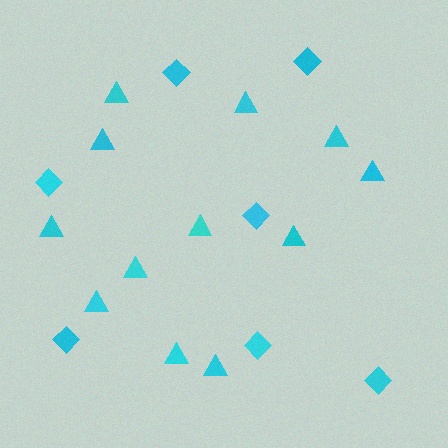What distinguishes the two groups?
There are 2 groups: one group of diamonds (7) and one group of triangles (12).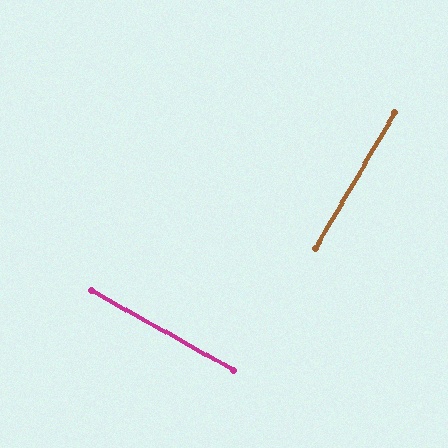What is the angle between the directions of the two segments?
Approximately 89 degrees.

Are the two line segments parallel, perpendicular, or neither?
Perpendicular — they meet at approximately 89°.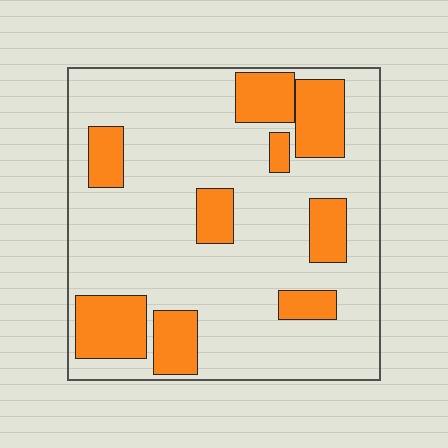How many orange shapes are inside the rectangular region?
9.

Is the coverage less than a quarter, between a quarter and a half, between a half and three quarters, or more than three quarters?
Less than a quarter.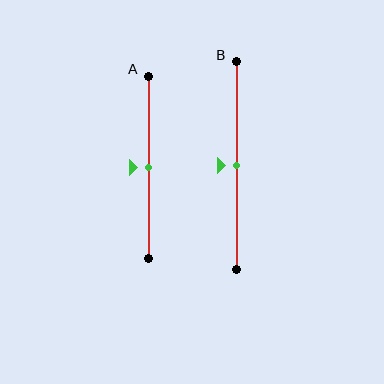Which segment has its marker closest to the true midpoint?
Segment A has its marker closest to the true midpoint.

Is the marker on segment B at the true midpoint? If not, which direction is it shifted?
Yes, the marker on segment B is at the true midpoint.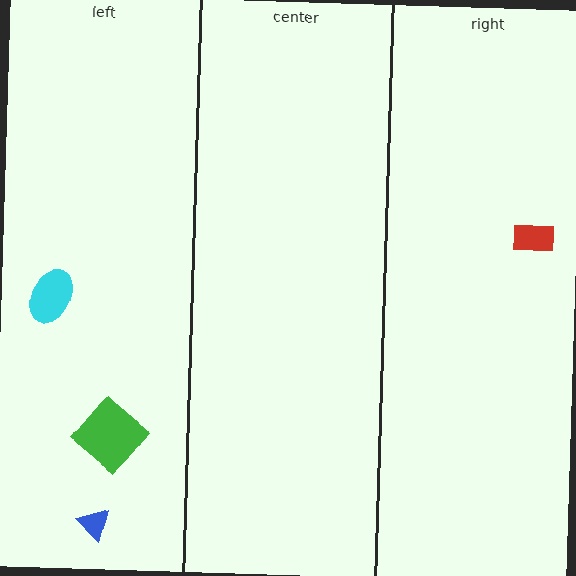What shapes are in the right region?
The red rectangle.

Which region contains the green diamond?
The left region.